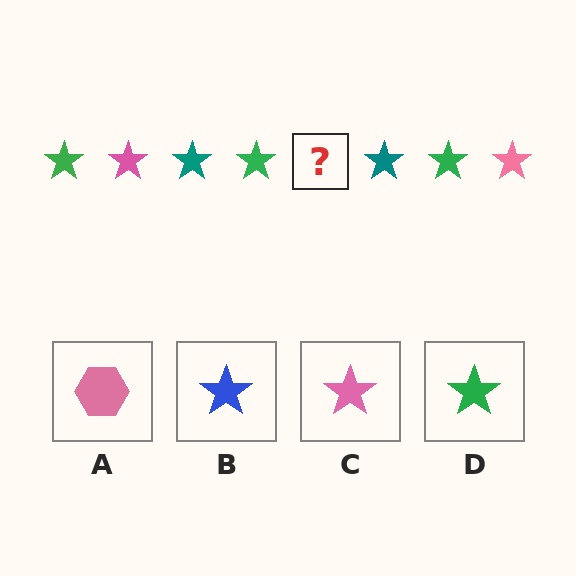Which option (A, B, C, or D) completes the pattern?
C.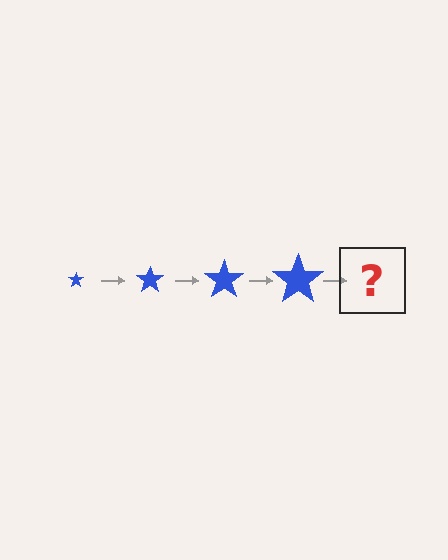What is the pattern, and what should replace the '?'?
The pattern is that the star gets progressively larger each step. The '?' should be a blue star, larger than the previous one.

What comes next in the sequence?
The next element should be a blue star, larger than the previous one.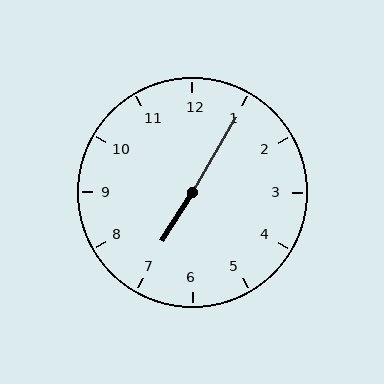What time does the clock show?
7:05.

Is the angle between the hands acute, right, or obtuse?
It is obtuse.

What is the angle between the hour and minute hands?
Approximately 178 degrees.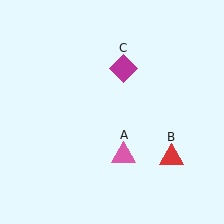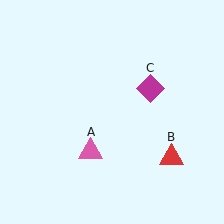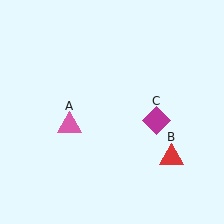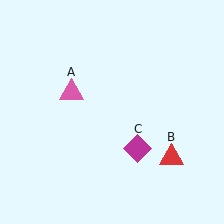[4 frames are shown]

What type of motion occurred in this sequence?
The pink triangle (object A), magenta diamond (object C) rotated clockwise around the center of the scene.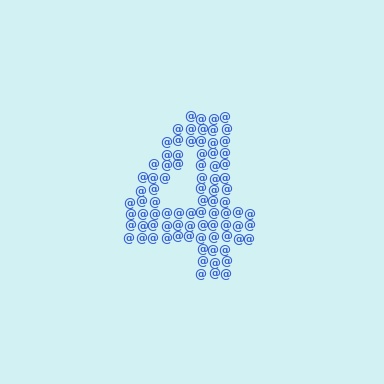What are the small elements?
The small elements are at signs.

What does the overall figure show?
The overall figure shows the digit 4.